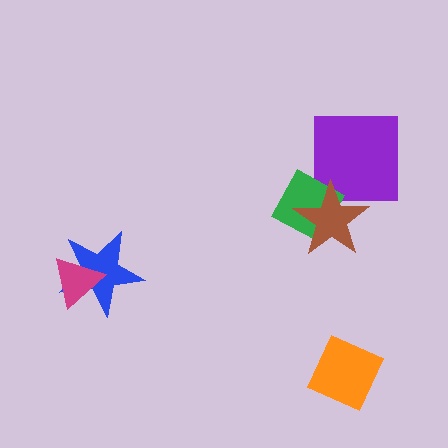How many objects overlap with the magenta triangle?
1 object overlaps with the magenta triangle.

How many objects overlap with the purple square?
1 object overlaps with the purple square.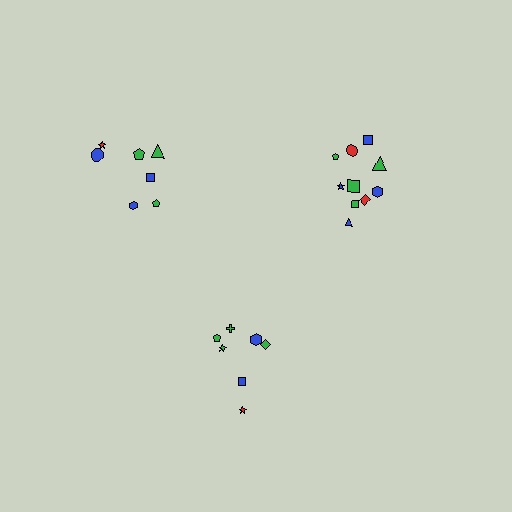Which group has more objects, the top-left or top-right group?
The top-right group.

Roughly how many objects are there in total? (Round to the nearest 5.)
Roughly 25 objects in total.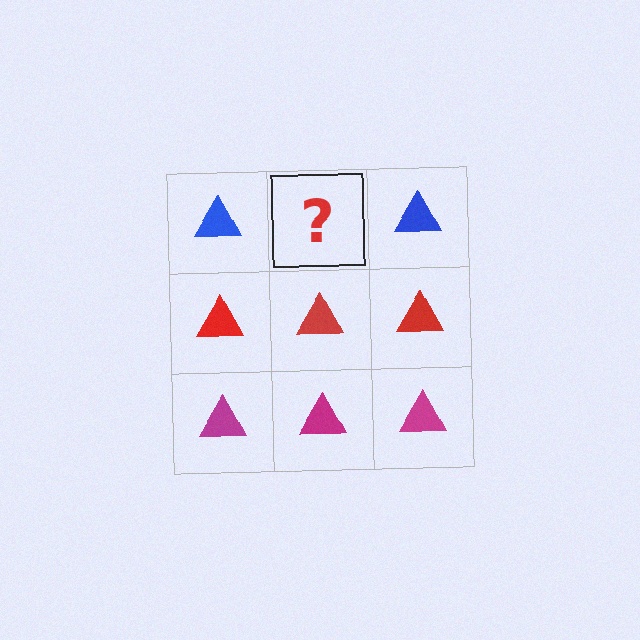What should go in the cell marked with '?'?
The missing cell should contain a blue triangle.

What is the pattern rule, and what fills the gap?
The rule is that each row has a consistent color. The gap should be filled with a blue triangle.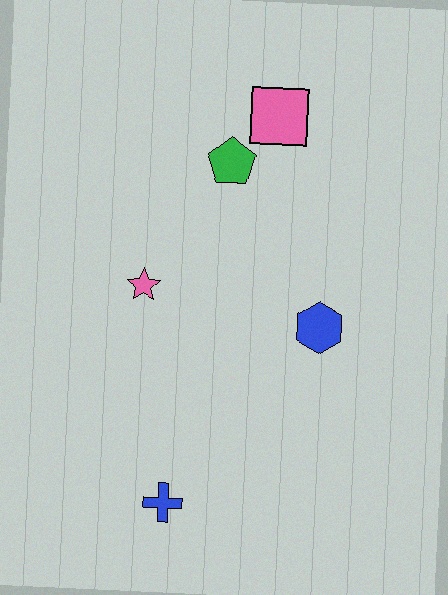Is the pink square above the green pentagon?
Yes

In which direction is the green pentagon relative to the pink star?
The green pentagon is above the pink star.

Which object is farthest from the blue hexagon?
The blue cross is farthest from the blue hexagon.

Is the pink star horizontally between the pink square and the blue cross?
No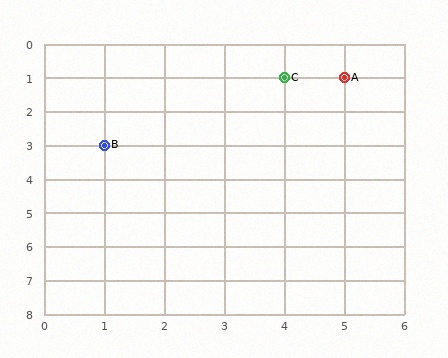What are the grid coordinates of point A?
Point A is at grid coordinates (5, 1).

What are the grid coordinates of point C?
Point C is at grid coordinates (4, 1).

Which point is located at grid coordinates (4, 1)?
Point C is at (4, 1).